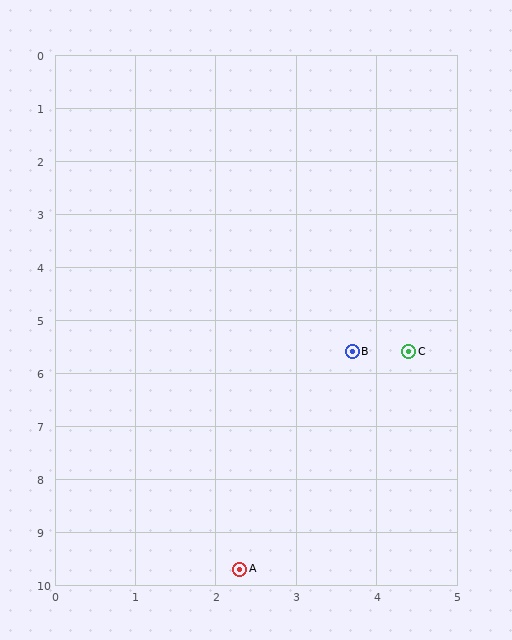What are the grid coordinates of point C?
Point C is at approximately (4.4, 5.6).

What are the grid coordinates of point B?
Point B is at approximately (3.7, 5.6).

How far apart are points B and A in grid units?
Points B and A are about 4.3 grid units apart.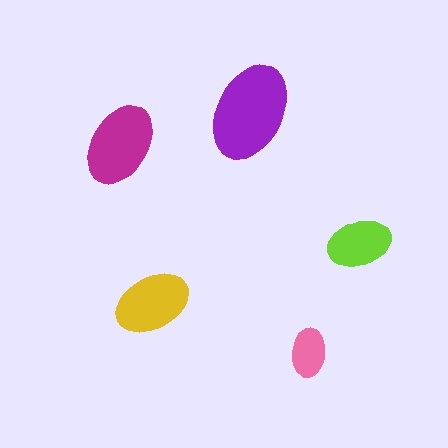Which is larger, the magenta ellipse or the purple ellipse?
The purple one.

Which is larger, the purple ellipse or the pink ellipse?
The purple one.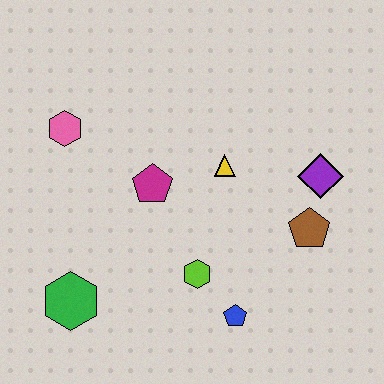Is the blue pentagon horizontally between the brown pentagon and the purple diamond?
No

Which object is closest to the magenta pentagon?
The yellow triangle is closest to the magenta pentagon.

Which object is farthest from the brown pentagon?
The pink hexagon is farthest from the brown pentagon.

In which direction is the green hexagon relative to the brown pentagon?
The green hexagon is to the left of the brown pentagon.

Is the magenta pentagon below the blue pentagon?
No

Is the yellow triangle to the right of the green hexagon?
Yes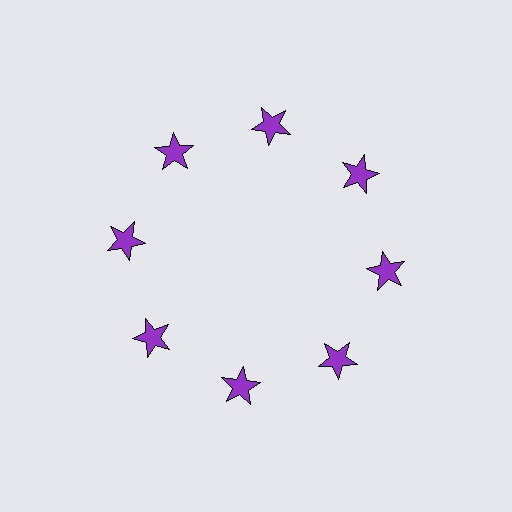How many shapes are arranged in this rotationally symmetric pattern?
There are 8 shapes, arranged in 8 groups of 1.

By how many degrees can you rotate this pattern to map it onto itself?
The pattern maps onto itself every 45 degrees of rotation.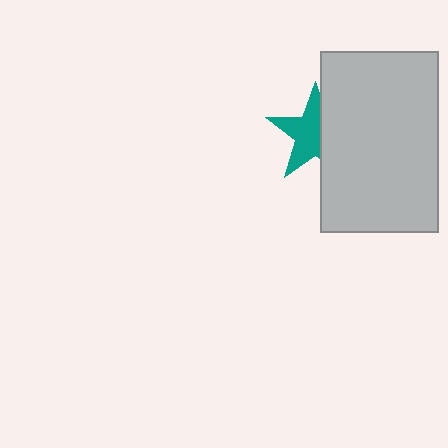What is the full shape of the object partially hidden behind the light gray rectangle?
The partially hidden object is a teal star.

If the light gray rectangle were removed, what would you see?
You would see the complete teal star.